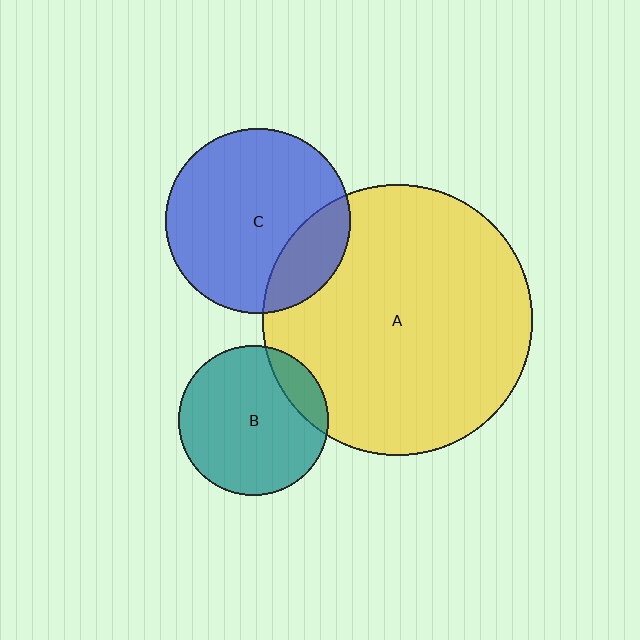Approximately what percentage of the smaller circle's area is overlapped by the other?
Approximately 15%.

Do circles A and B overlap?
Yes.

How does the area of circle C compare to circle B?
Approximately 1.5 times.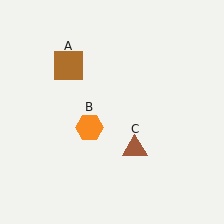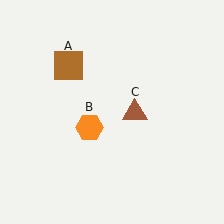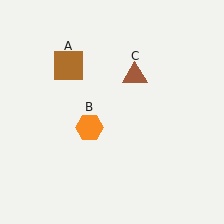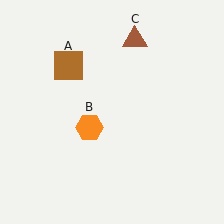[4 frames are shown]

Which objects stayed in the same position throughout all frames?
Brown square (object A) and orange hexagon (object B) remained stationary.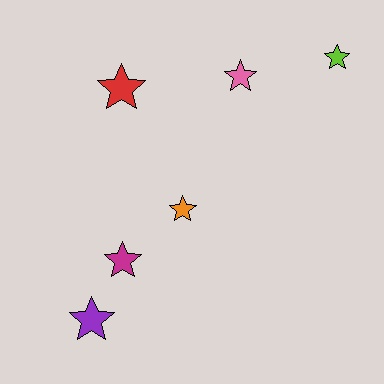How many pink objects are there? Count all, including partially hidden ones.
There is 1 pink object.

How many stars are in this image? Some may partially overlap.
There are 6 stars.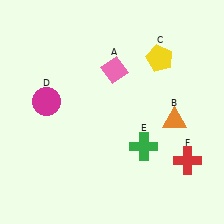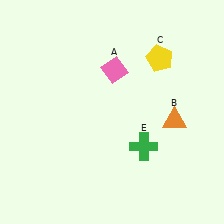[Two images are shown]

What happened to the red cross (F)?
The red cross (F) was removed in Image 2. It was in the bottom-right area of Image 1.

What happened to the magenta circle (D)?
The magenta circle (D) was removed in Image 2. It was in the top-left area of Image 1.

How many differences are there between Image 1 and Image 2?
There are 2 differences between the two images.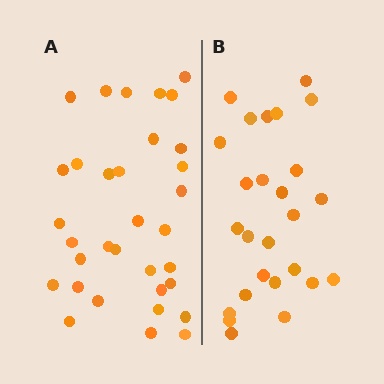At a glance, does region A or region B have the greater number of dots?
Region A (the left region) has more dots.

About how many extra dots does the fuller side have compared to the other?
Region A has roughly 8 or so more dots than region B.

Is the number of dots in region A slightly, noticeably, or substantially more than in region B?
Region A has noticeably more, but not dramatically so. The ratio is roughly 1.3 to 1.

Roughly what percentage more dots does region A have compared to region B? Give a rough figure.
About 25% more.